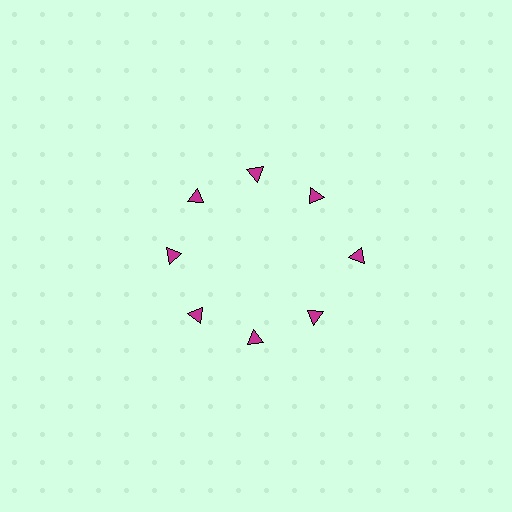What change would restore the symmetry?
The symmetry would be restored by moving it inward, back onto the ring so that all 8 triangles sit at equal angles and equal distance from the center.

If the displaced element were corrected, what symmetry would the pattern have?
It would have 8-fold rotational symmetry — the pattern would map onto itself every 45 degrees.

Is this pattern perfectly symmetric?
No. The 8 magenta triangles are arranged in a ring, but one element near the 3 o'clock position is pushed outward from the center, breaking the 8-fold rotational symmetry.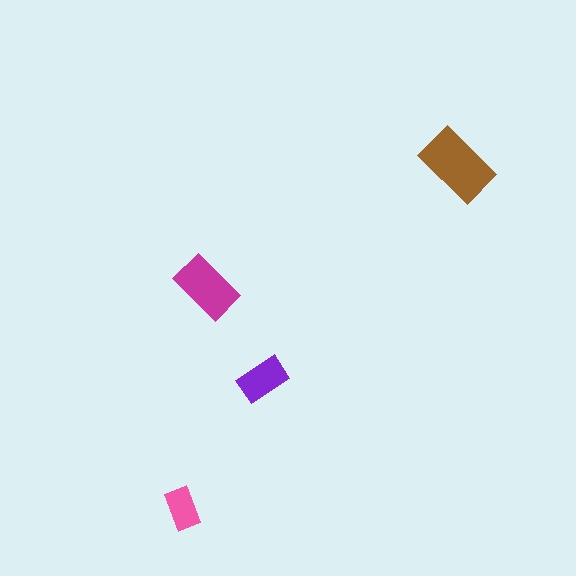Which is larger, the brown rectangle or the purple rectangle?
The brown one.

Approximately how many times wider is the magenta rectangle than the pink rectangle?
About 1.5 times wider.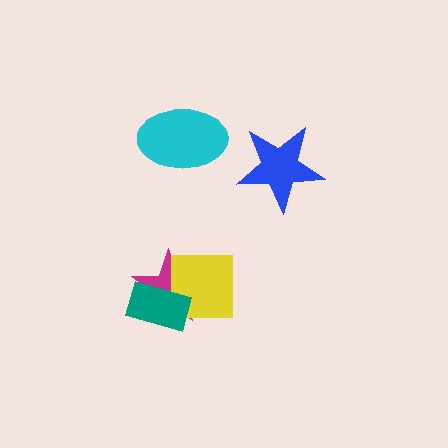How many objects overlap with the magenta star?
2 objects overlap with the magenta star.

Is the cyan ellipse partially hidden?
No, no other shape covers it.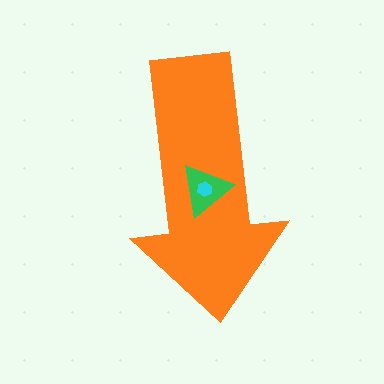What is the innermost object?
The cyan hexagon.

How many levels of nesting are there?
3.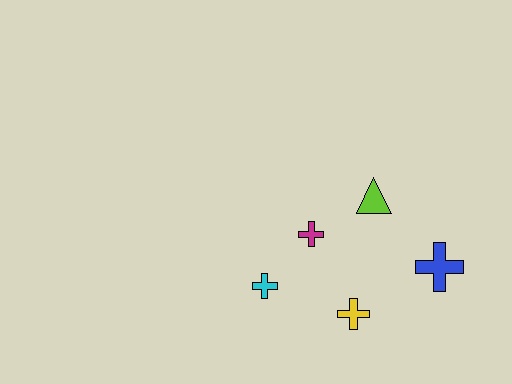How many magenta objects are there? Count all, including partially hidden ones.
There is 1 magenta object.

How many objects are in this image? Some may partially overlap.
There are 5 objects.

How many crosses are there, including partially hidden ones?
There are 4 crosses.